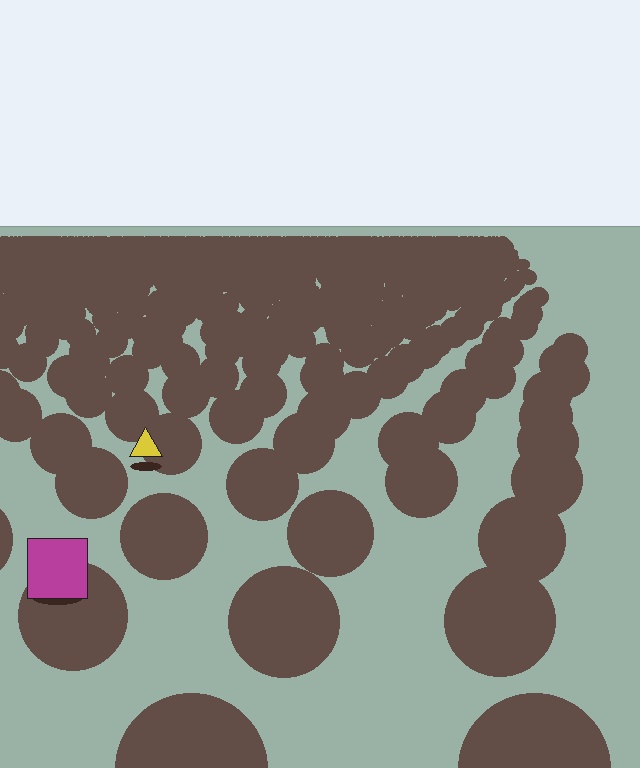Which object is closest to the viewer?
The magenta square is closest. The texture marks near it are larger and more spread out.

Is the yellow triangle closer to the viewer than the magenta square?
No. The magenta square is closer — you can tell from the texture gradient: the ground texture is coarser near it.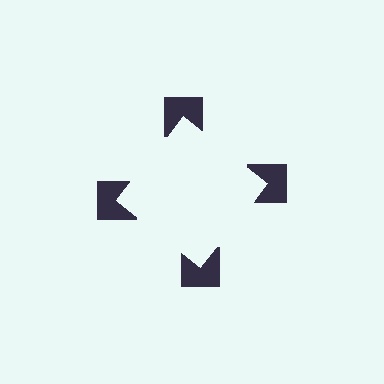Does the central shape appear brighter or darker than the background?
It typically appears slightly brighter than the background, even though no actual brightness change is drawn.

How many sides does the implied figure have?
4 sides.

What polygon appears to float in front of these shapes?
An illusory square — its edges are inferred from the aligned wedge cuts in the notched squares, not physically drawn.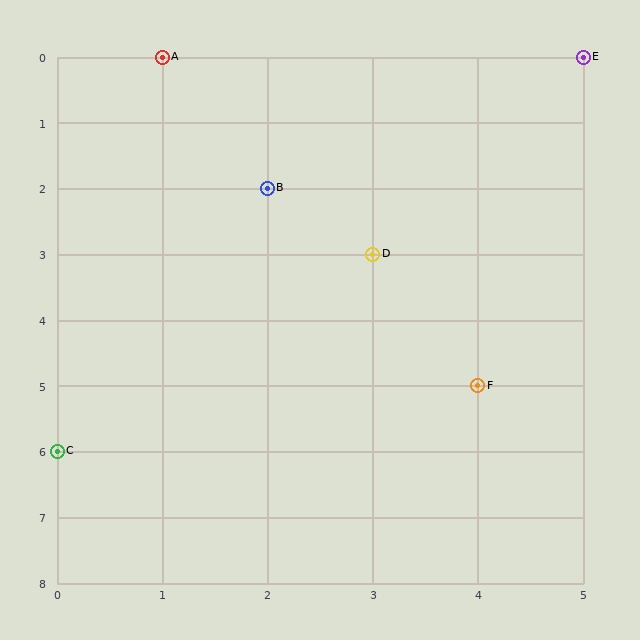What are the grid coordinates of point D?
Point D is at grid coordinates (3, 3).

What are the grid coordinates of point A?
Point A is at grid coordinates (1, 0).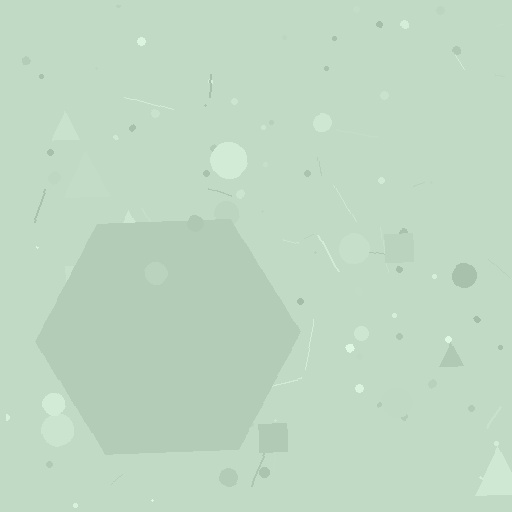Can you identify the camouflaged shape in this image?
The camouflaged shape is a hexagon.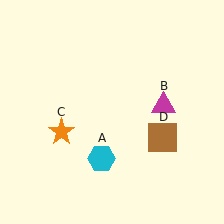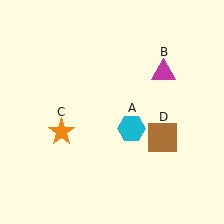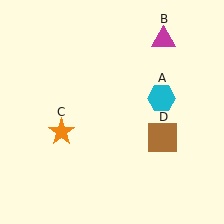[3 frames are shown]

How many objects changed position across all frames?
2 objects changed position: cyan hexagon (object A), magenta triangle (object B).